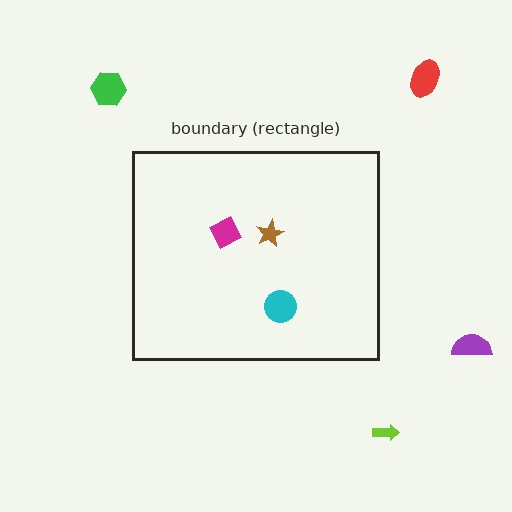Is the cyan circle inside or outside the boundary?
Inside.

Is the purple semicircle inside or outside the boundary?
Outside.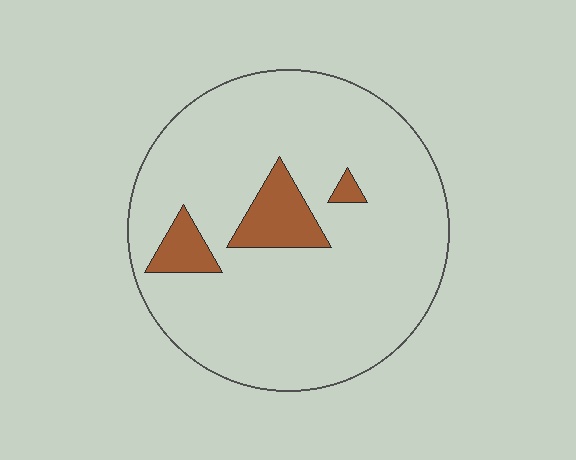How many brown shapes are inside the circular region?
3.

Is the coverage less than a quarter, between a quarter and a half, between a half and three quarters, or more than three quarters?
Less than a quarter.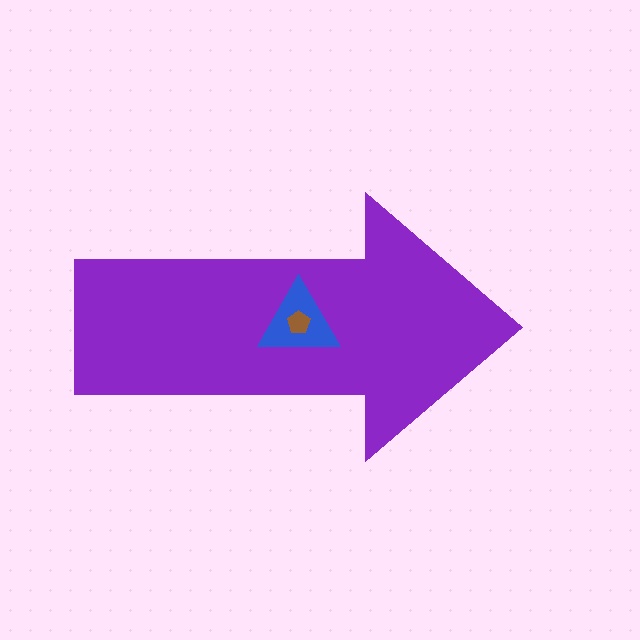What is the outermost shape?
The purple arrow.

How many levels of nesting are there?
3.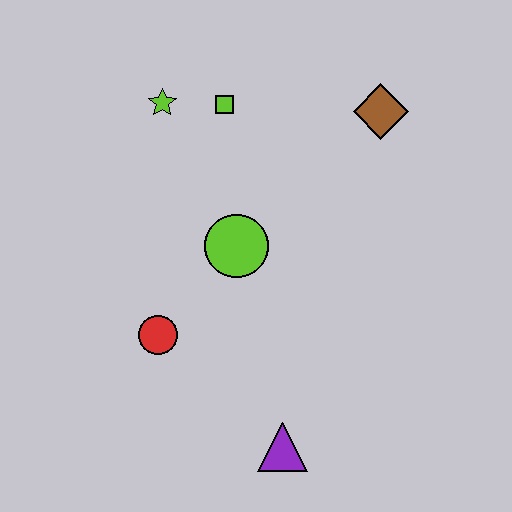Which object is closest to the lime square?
The lime star is closest to the lime square.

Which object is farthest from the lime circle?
The purple triangle is farthest from the lime circle.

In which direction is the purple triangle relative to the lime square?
The purple triangle is below the lime square.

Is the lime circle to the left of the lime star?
No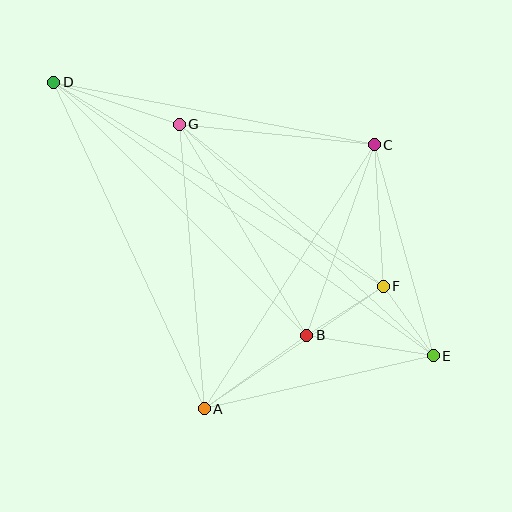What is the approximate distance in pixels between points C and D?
The distance between C and D is approximately 327 pixels.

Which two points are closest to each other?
Points E and F are closest to each other.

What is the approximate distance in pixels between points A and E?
The distance between A and E is approximately 235 pixels.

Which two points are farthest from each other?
Points D and E are farthest from each other.